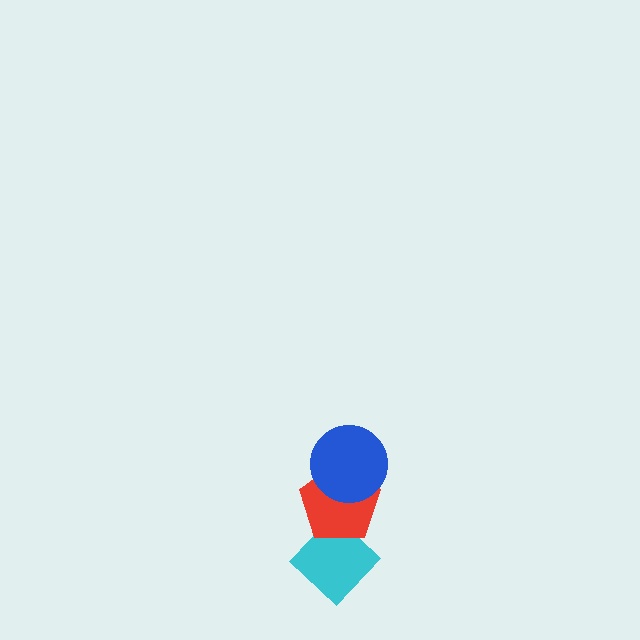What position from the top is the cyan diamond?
The cyan diamond is 3rd from the top.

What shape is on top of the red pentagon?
The blue circle is on top of the red pentagon.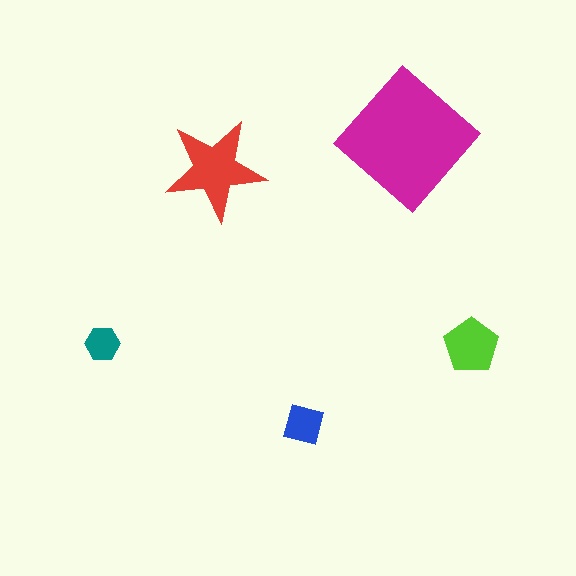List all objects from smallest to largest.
The teal hexagon, the blue square, the lime pentagon, the red star, the magenta diamond.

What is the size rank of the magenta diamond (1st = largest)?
1st.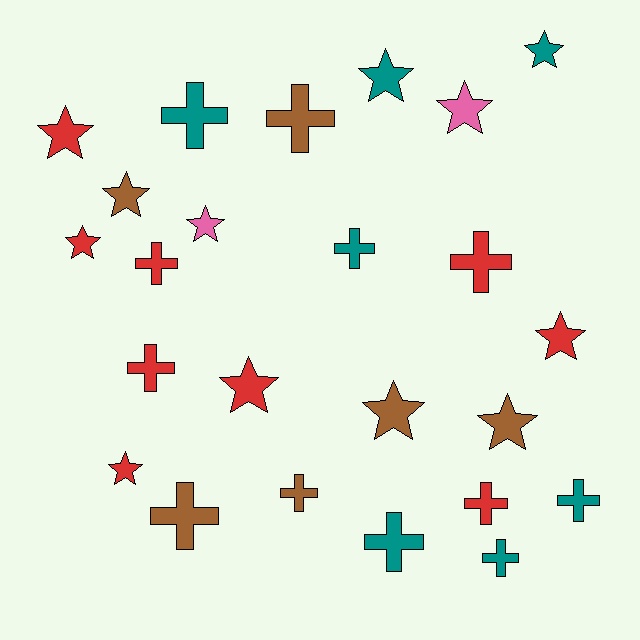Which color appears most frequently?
Red, with 9 objects.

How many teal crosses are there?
There are 5 teal crosses.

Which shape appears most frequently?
Cross, with 12 objects.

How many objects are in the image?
There are 24 objects.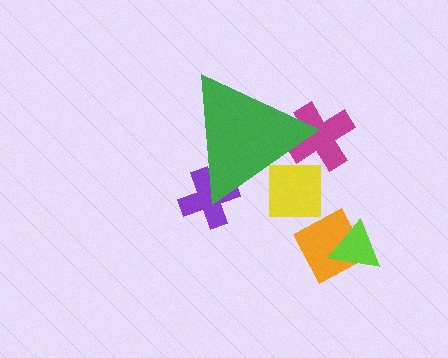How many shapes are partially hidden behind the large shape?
3 shapes are partially hidden.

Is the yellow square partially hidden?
Yes, the yellow square is partially hidden behind the green triangle.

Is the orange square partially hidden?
No, the orange square is fully visible.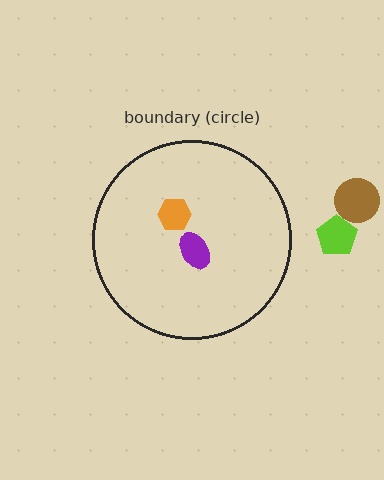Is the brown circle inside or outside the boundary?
Outside.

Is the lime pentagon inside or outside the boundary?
Outside.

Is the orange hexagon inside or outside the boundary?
Inside.